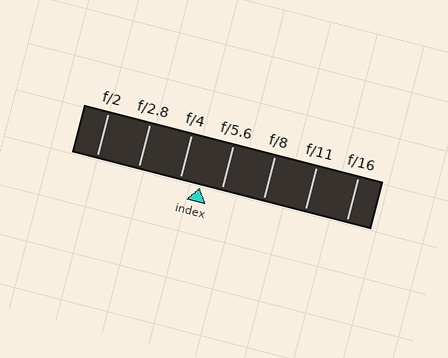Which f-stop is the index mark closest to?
The index mark is closest to f/4.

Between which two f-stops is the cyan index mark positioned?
The index mark is between f/4 and f/5.6.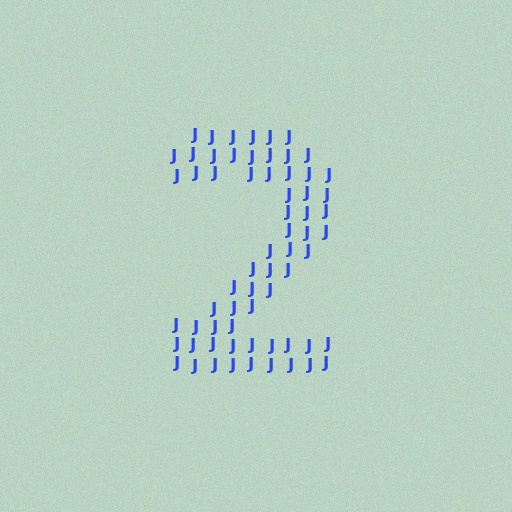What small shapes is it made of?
It is made of small letter J's.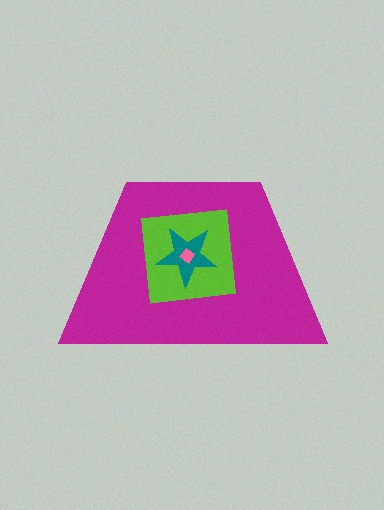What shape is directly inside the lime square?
The teal star.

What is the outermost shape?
The magenta trapezoid.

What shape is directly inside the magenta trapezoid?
The lime square.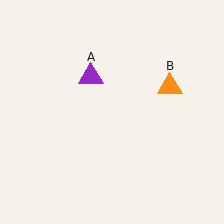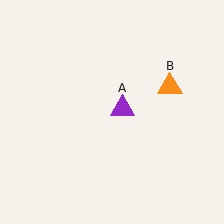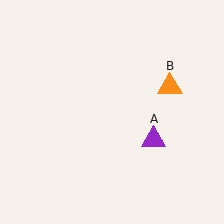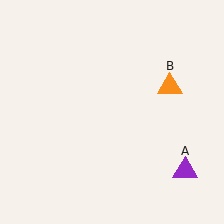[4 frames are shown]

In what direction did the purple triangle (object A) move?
The purple triangle (object A) moved down and to the right.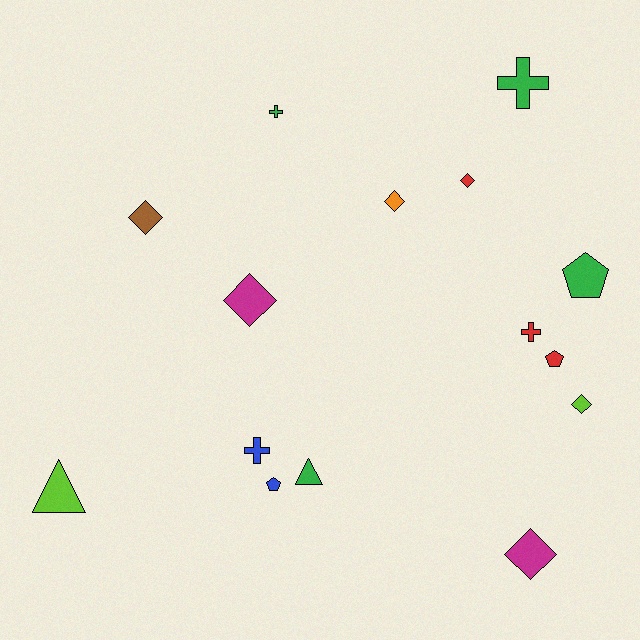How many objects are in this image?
There are 15 objects.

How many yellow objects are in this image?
There are no yellow objects.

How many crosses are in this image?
There are 4 crosses.